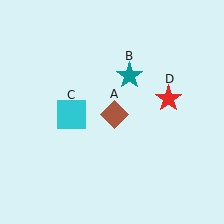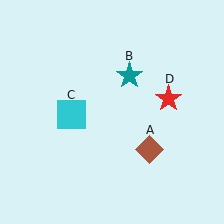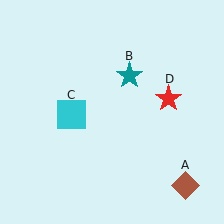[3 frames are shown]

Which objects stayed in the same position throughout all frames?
Teal star (object B) and cyan square (object C) and red star (object D) remained stationary.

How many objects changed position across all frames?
1 object changed position: brown diamond (object A).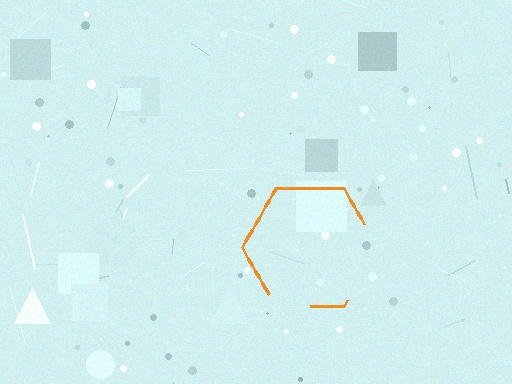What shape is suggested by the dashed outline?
The dashed outline suggests a hexagon.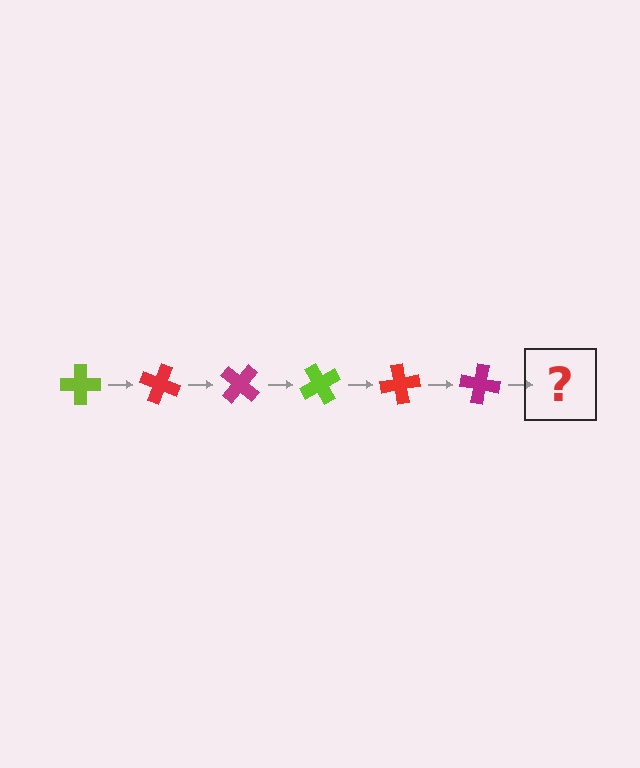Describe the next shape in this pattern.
It should be a lime cross, rotated 120 degrees from the start.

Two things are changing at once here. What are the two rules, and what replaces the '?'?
The two rules are that it rotates 20 degrees each step and the color cycles through lime, red, and magenta. The '?' should be a lime cross, rotated 120 degrees from the start.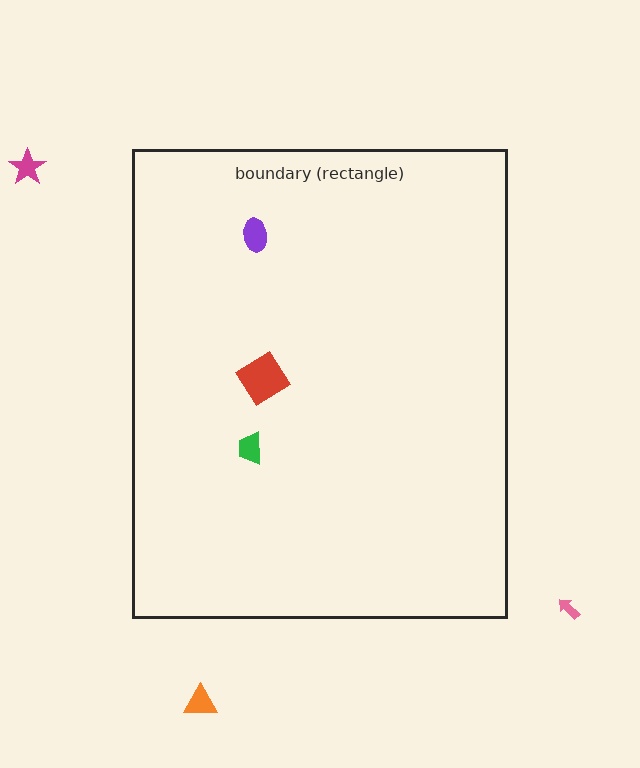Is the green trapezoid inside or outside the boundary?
Inside.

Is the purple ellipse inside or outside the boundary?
Inside.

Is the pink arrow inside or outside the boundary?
Outside.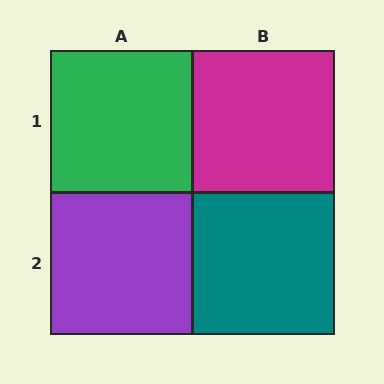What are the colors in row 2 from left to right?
Purple, teal.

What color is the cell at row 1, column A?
Green.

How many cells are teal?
1 cell is teal.